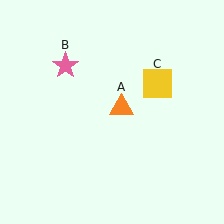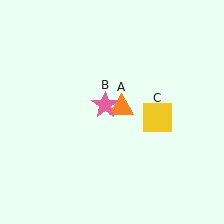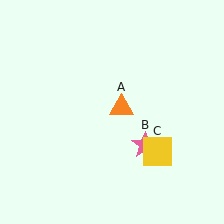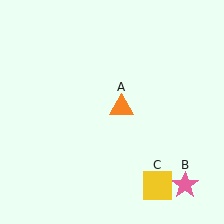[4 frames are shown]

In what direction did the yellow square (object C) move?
The yellow square (object C) moved down.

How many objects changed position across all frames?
2 objects changed position: pink star (object B), yellow square (object C).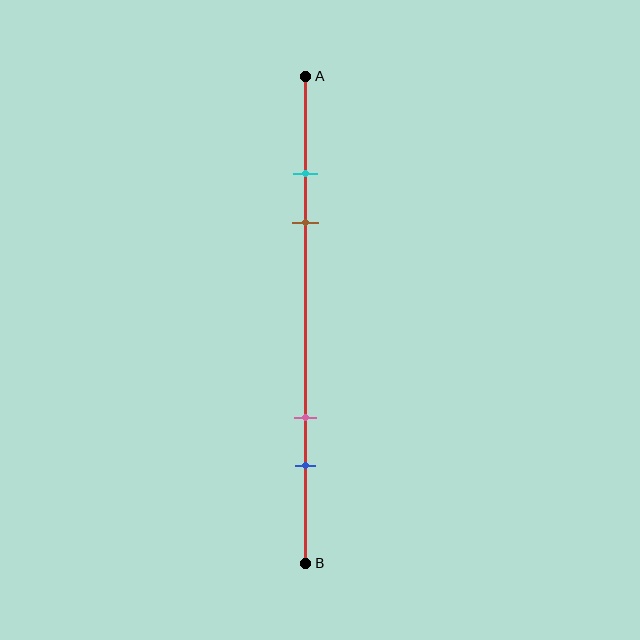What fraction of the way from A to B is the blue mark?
The blue mark is approximately 80% (0.8) of the way from A to B.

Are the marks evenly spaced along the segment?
No, the marks are not evenly spaced.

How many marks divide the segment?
There are 4 marks dividing the segment.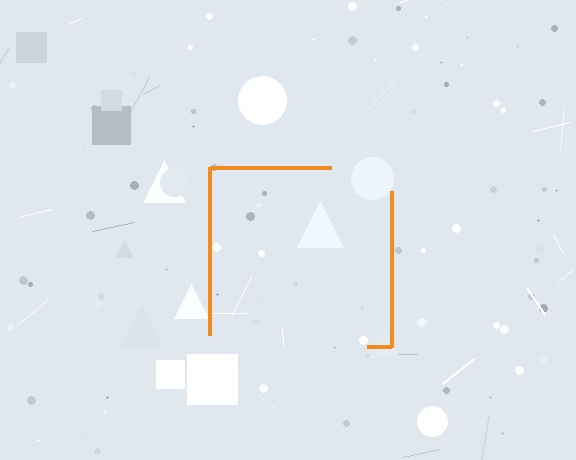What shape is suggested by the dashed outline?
The dashed outline suggests a square.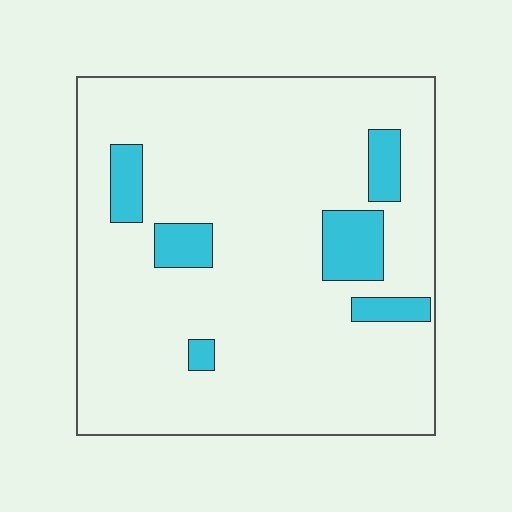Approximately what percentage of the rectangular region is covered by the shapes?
Approximately 10%.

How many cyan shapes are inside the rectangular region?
6.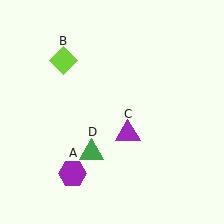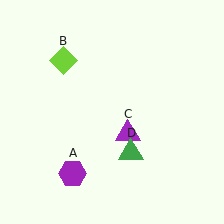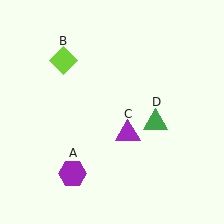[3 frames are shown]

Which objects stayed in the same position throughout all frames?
Purple hexagon (object A) and lime diamond (object B) and purple triangle (object C) remained stationary.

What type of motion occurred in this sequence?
The green triangle (object D) rotated counterclockwise around the center of the scene.